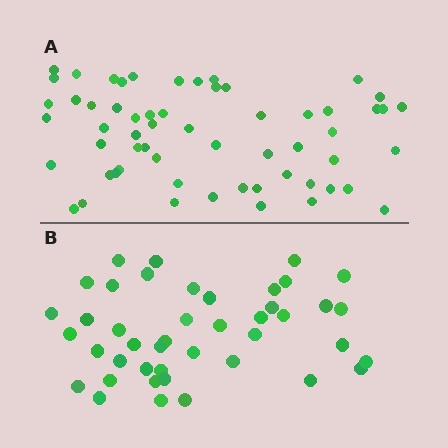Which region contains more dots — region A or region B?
Region A (the top region) has more dots.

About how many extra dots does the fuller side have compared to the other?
Region A has approximately 15 more dots than region B.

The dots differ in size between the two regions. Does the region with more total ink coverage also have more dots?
No. Region B has more total ink coverage because its dots are larger, but region A actually contains more individual dots. Total area can be misleading — the number of items is what matters here.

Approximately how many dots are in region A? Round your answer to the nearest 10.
About 60 dots. (The exact count is 59, which rounds to 60.)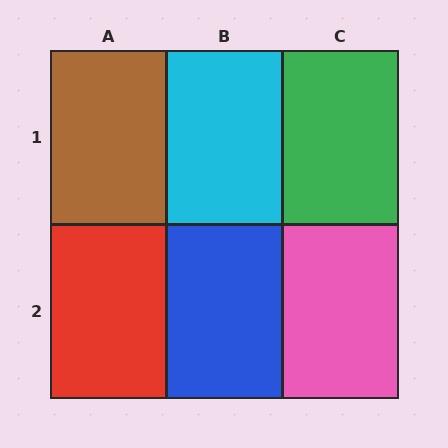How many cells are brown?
1 cell is brown.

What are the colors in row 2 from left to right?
Red, blue, pink.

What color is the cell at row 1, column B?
Cyan.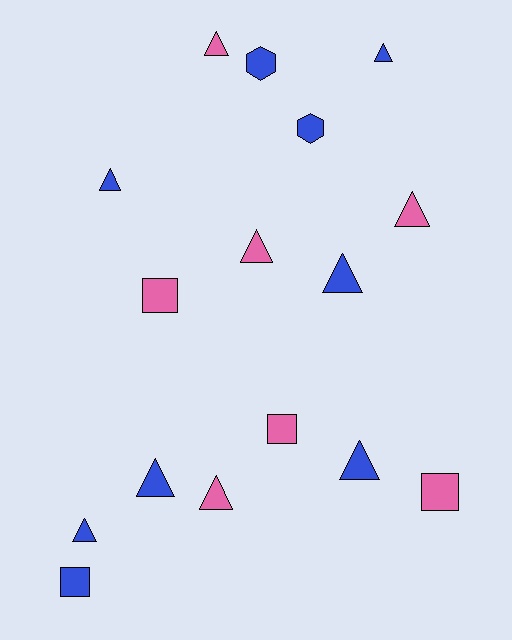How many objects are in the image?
There are 16 objects.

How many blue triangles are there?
There are 6 blue triangles.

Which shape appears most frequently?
Triangle, with 10 objects.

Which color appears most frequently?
Blue, with 9 objects.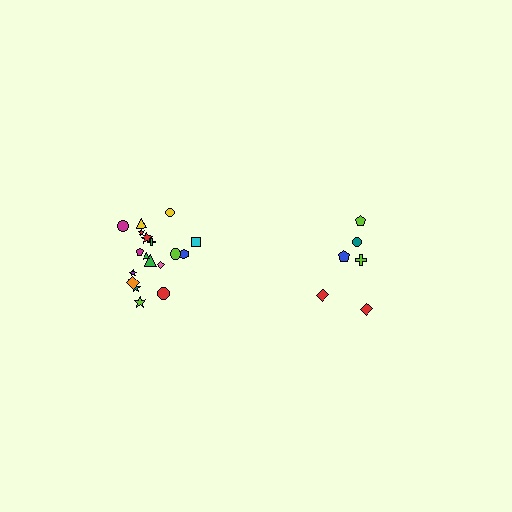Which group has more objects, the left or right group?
The left group.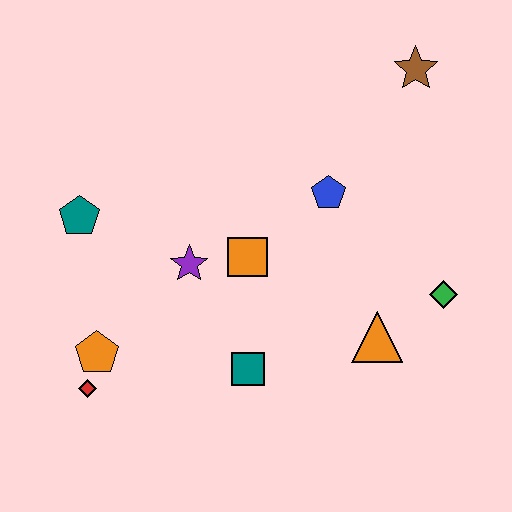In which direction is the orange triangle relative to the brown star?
The orange triangle is below the brown star.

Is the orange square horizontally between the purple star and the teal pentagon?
No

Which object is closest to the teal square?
The orange square is closest to the teal square.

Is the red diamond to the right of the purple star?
No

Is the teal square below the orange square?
Yes